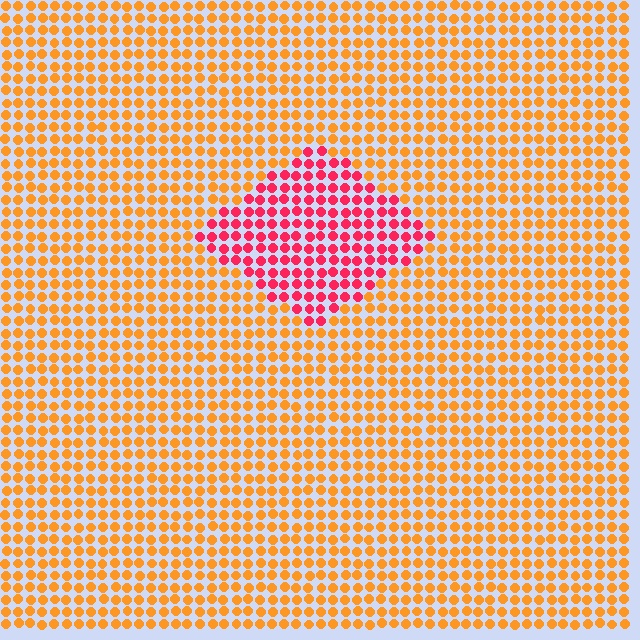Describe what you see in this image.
The image is filled with small orange elements in a uniform arrangement. A diamond-shaped region is visible where the elements are tinted to a slightly different hue, forming a subtle color boundary.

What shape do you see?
I see a diamond.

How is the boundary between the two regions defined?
The boundary is defined purely by a slight shift in hue (about 47 degrees). Spacing, size, and orientation are identical on both sides.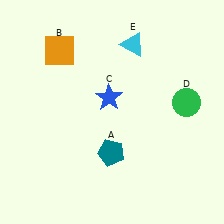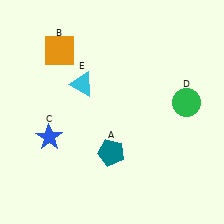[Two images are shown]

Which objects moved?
The objects that moved are: the blue star (C), the cyan triangle (E).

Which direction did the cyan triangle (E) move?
The cyan triangle (E) moved left.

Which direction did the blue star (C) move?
The blue star (C) moved left.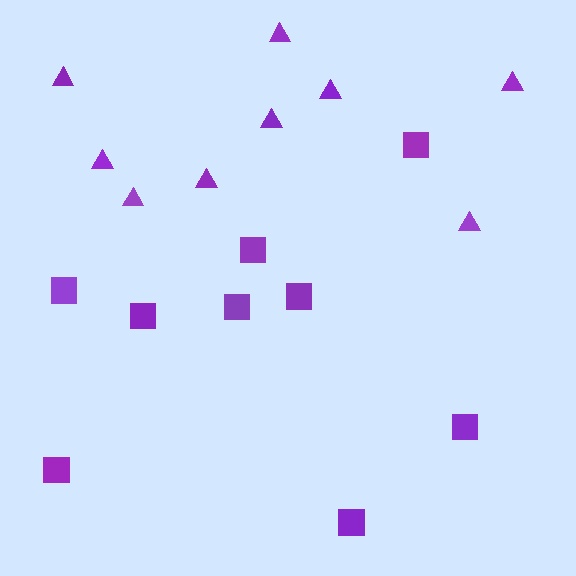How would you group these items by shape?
There are 2 groups: one group of triangles (9) and one group of squares (9).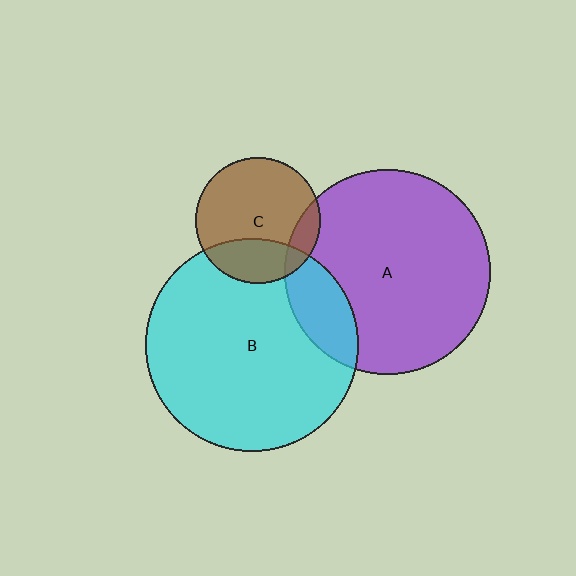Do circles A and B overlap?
Yes.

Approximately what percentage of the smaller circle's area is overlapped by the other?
Approximately 15%.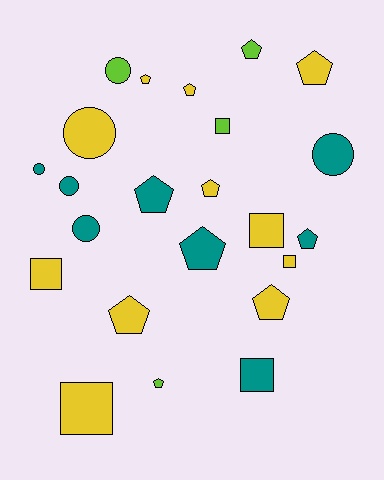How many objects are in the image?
There are 23 objects.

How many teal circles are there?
There are 4 teal circles.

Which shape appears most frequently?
Pentagon, with 11 objects.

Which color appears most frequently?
Yellow, with 11 objects.